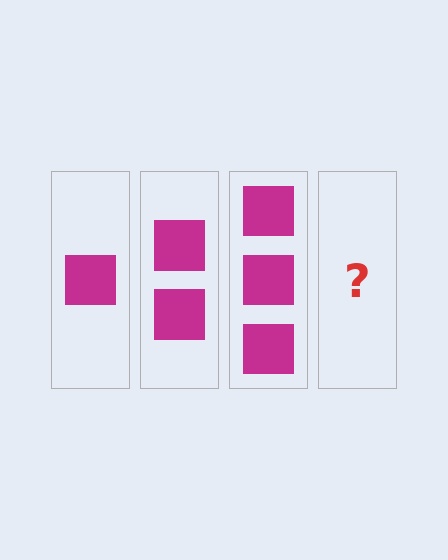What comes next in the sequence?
The next element should be 4 squares.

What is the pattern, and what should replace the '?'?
The pattern is that each step adds one more square. The '?' should be 4 squares.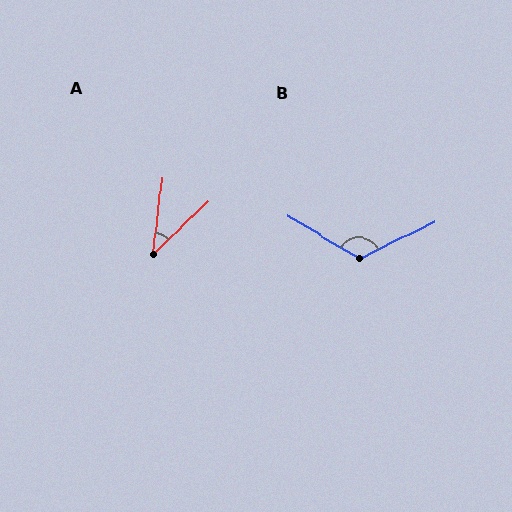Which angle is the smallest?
A, at approximately 39 degrees.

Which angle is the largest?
B, at approximately 123 degrees.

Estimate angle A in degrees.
Approximately 39 degrees.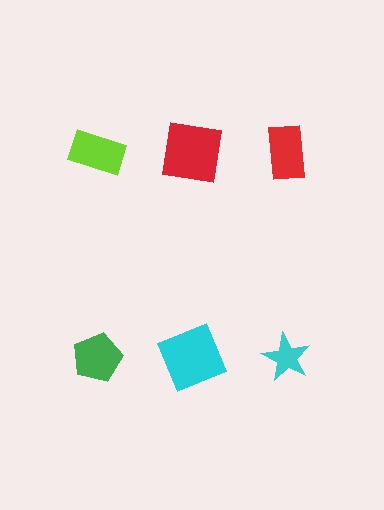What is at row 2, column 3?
A cyan star.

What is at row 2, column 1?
A green pentagon.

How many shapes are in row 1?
3 shapes.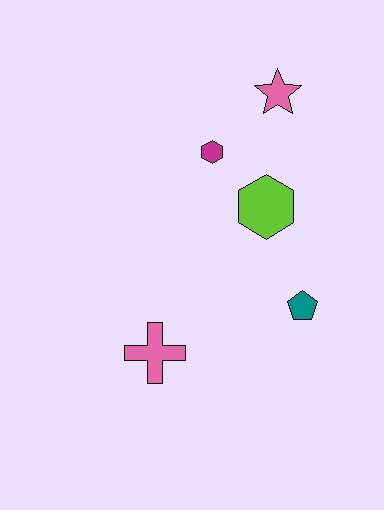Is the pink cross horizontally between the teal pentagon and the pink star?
No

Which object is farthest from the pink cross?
The pink star is farthest from the pink cross.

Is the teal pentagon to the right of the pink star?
Yes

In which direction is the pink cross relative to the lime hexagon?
The pink cross is below the lime hexagon.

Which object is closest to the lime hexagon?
The magenta hexagon is closest to the lime hexagon.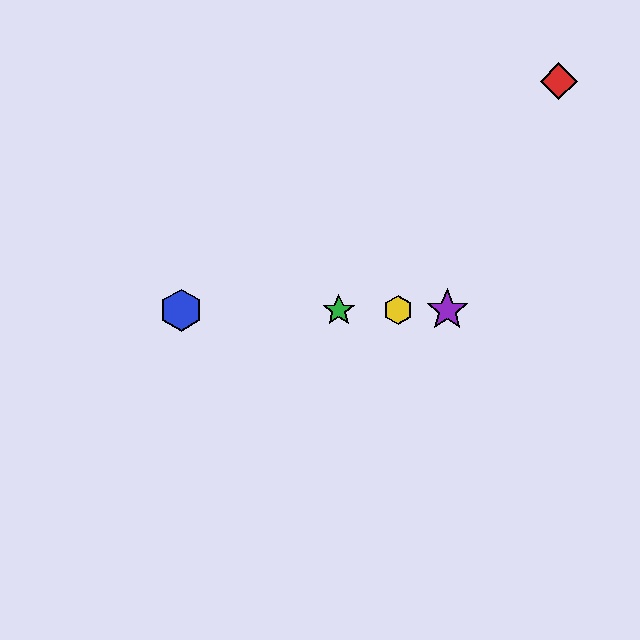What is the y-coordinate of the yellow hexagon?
The yellow hexagon is at y≈310.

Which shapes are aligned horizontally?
The blue hexagon, the green star, the yellow hexagon, the purple star are aligned horizontally.